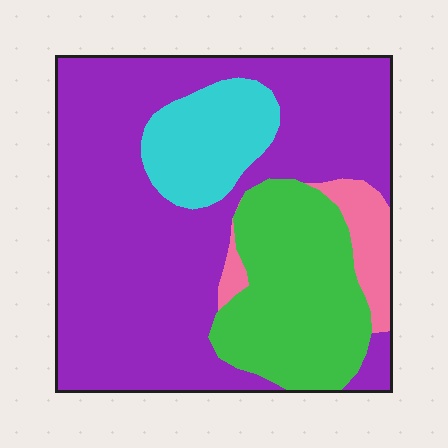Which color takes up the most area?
Purple, at roughly 60%.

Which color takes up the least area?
Pink, at roughly 5%.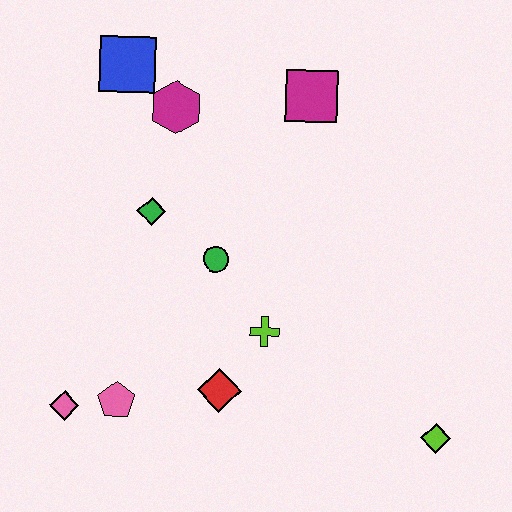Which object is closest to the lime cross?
The red diamond is closest to the lime cross.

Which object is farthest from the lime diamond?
The blue square is farthest from the lime diamond.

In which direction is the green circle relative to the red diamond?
The green circle is above the red diamond.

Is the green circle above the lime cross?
Yes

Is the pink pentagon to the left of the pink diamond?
No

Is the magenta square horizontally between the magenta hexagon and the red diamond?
No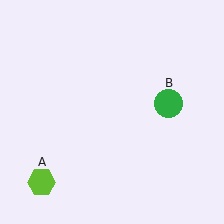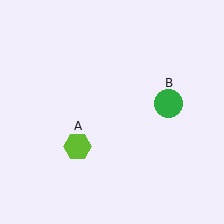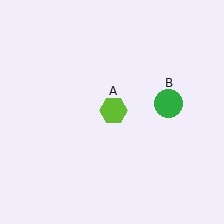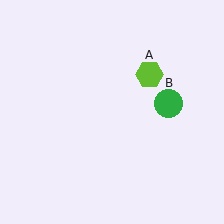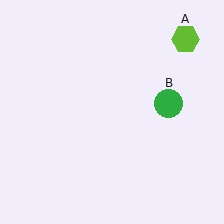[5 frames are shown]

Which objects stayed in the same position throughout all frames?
Green circle (object B) remained stationary.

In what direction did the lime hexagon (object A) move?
The lime hexagon (object A) moved up and to the right.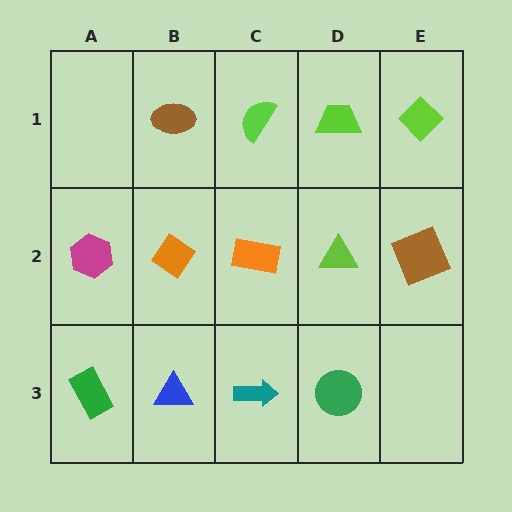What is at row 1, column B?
A brown ellipse.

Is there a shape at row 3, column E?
No, that cell is empty.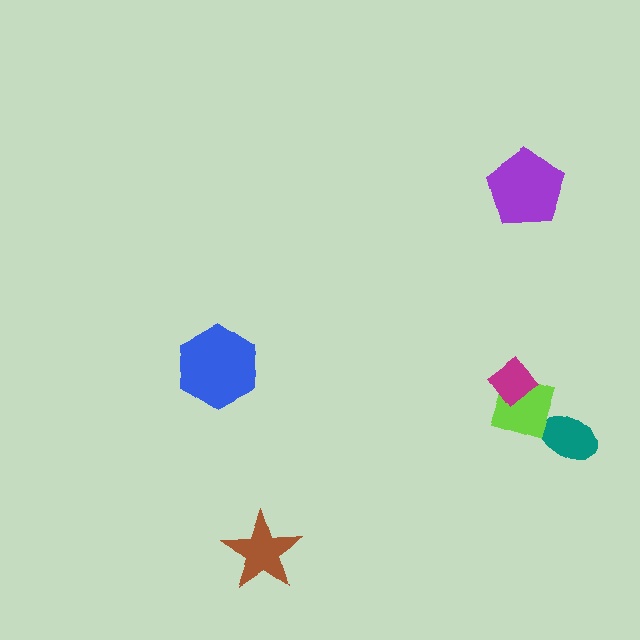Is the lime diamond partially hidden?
Yes, it is partially covered by another shape.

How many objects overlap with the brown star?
0 objects overlap with the brown star.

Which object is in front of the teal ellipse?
The lime diamond is in front of the teal ellipse.